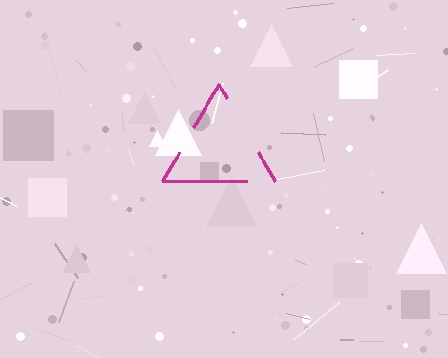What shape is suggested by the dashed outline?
The dashed outline suggests a triangle.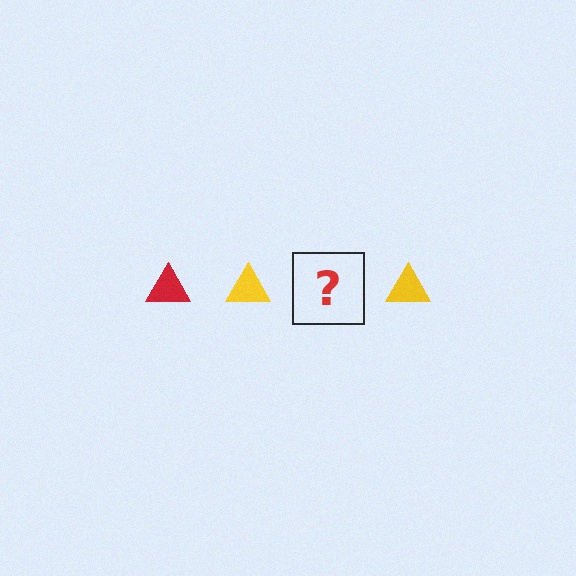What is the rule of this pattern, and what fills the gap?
The rule is that the pattern cycles through red, yellow triangles. The gap should be filled with a red triangle.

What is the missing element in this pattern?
The missing element is a red triangle.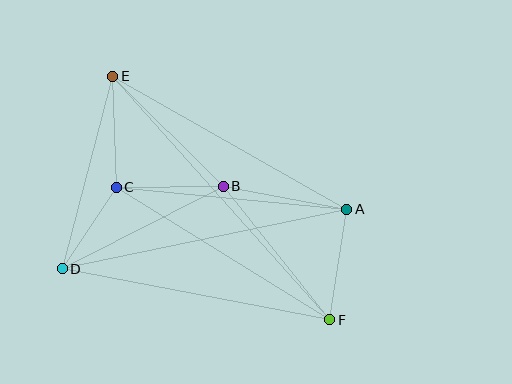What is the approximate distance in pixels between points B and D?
The distance between B and D is approximately 181 pixels.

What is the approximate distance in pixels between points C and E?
The distance between C and E is approximately 111 pixels.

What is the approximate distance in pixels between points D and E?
The distance between D and E is approximately 199 pixels.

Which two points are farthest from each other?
Points E and F are farthest from each other.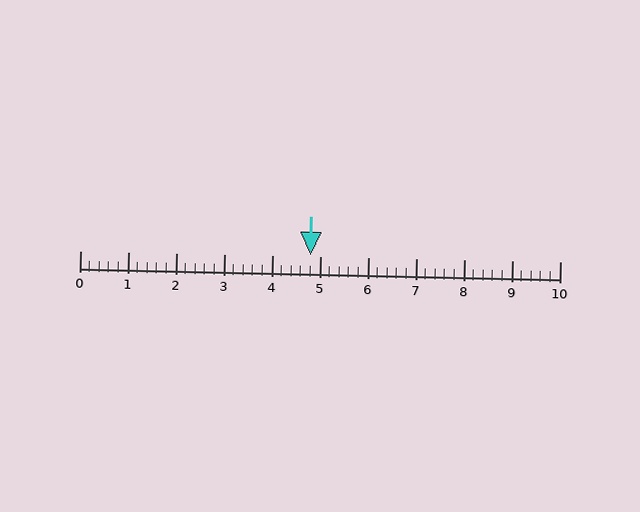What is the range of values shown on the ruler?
The ruler shows values from 0 to 10.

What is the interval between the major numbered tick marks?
The major tick marks are spaced 1 units apart.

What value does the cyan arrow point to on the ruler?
The cyan arrow points to approximately 4.8.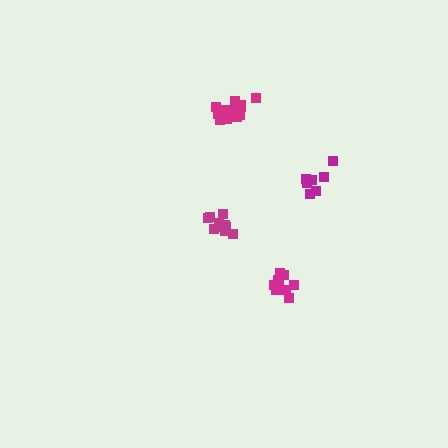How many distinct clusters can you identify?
There are 4 distinct clusters.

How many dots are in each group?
Group 1: 11 dots, Group 2: 7 dots, Group 3: 13 dots, Group 4: 10 dots (41 total).